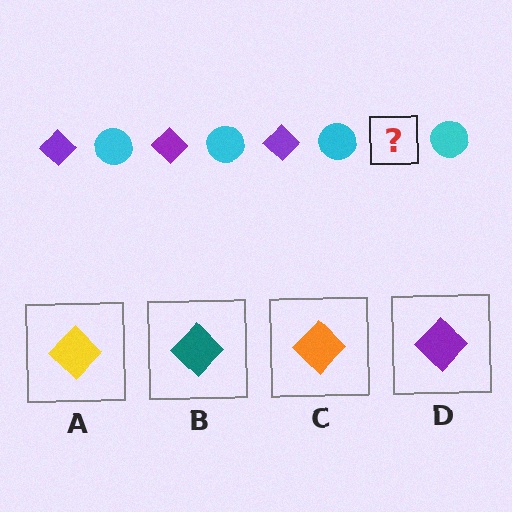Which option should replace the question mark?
Option D.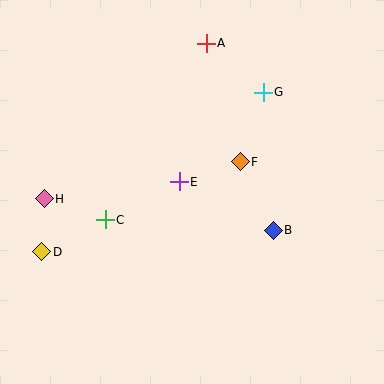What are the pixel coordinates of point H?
Point H is at (44, 199).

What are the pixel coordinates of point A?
Point A is at (206, 43).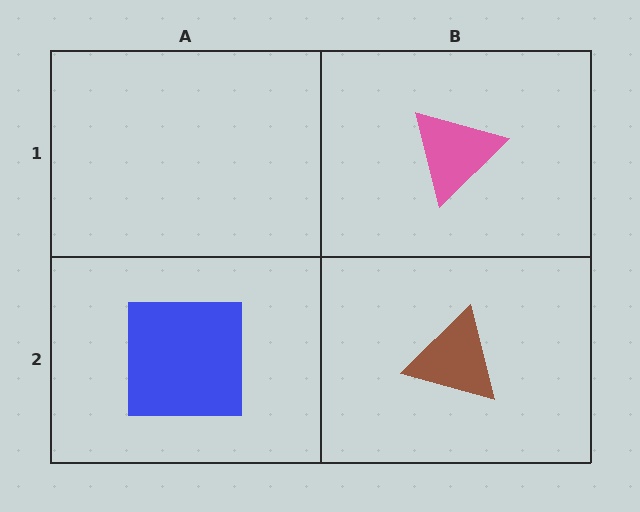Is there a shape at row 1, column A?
No, that cell is empty.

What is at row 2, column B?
A brown triangle.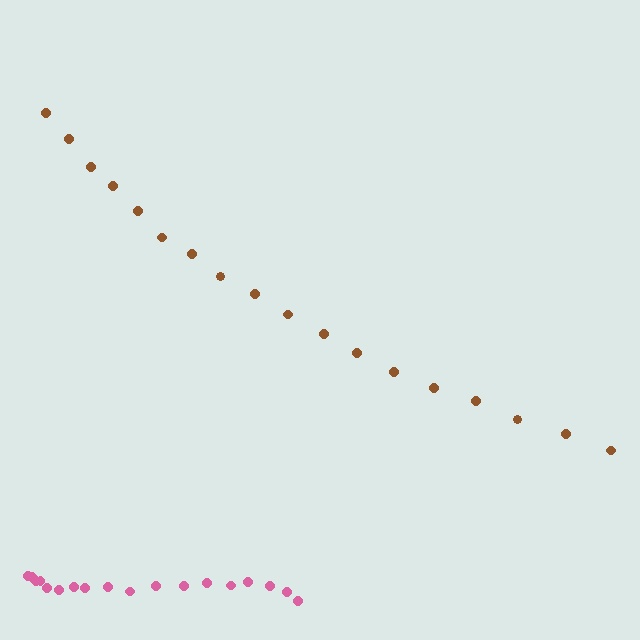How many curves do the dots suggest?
There are 2 distinct paths.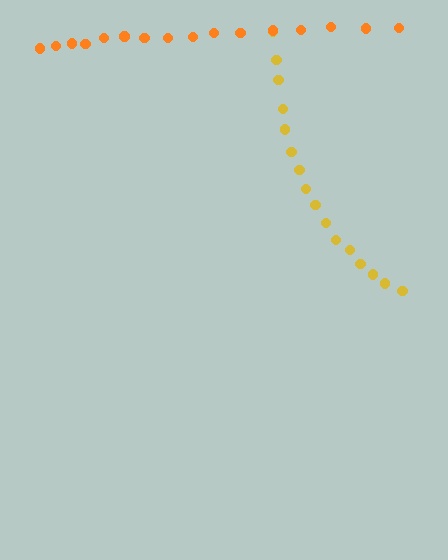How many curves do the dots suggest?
There are 2 distinct paths.